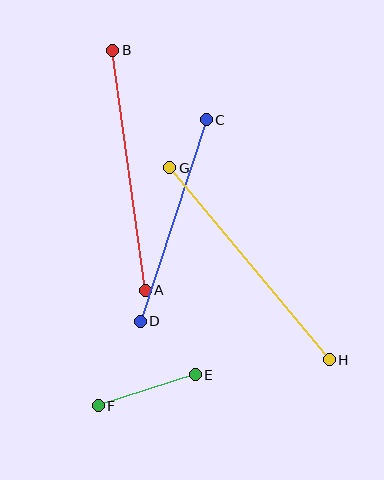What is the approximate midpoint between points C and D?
The midpoint is at approximately (173, 220) pixels.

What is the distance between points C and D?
The distance is approximately 212 pixels.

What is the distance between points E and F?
The distance is approximately 102 pixels.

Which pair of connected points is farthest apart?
Points G and H are farthest apart.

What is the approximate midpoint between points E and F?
The midpoint is at approximately (147, 390) pixels.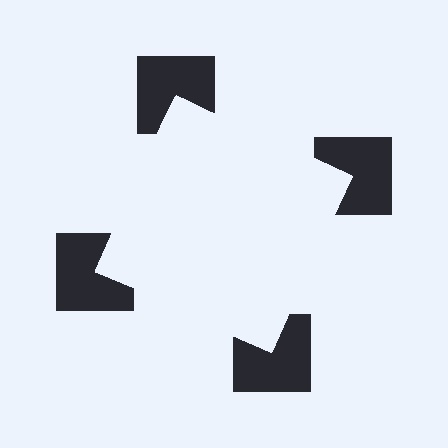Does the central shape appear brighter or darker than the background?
It typically appears slightly brighter than the background, even though no actual brightness change is drawn.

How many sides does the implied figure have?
4 sides.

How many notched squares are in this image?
There are 4 — one at each vertex of the illusory square.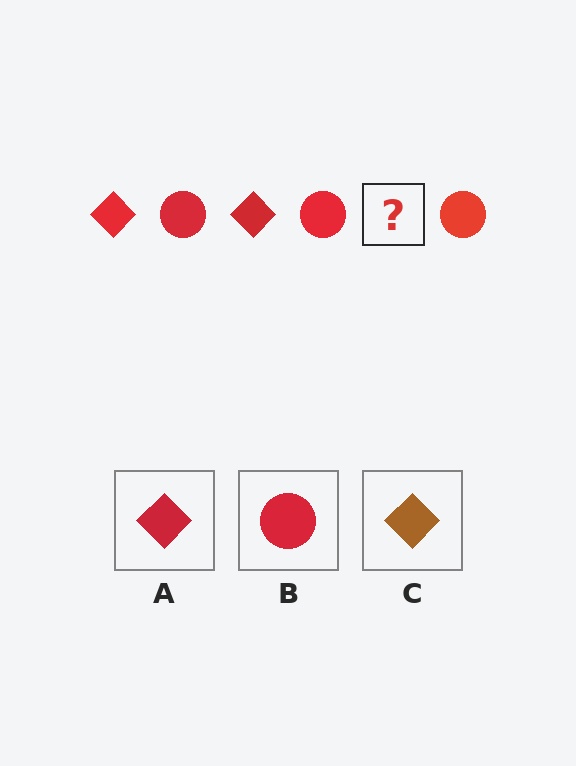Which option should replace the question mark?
Option A.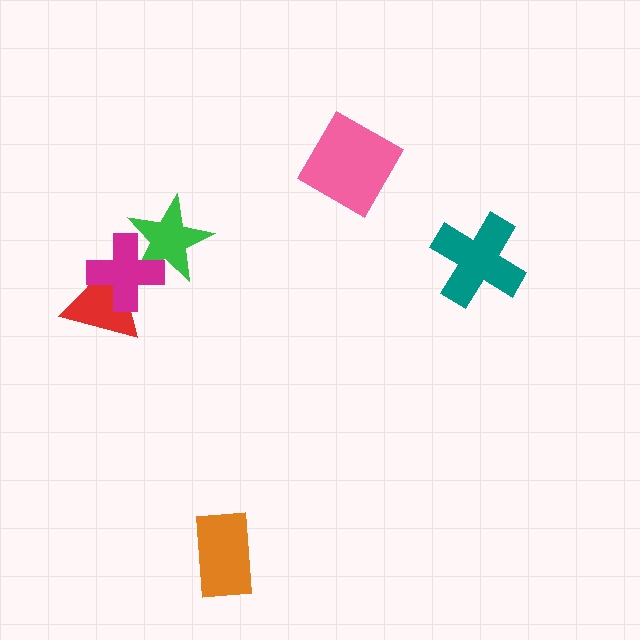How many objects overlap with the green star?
1 object overlaps with the green star.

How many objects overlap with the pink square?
0 objects overlap with the pink square.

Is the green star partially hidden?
Yes, it is partially covered by another shape.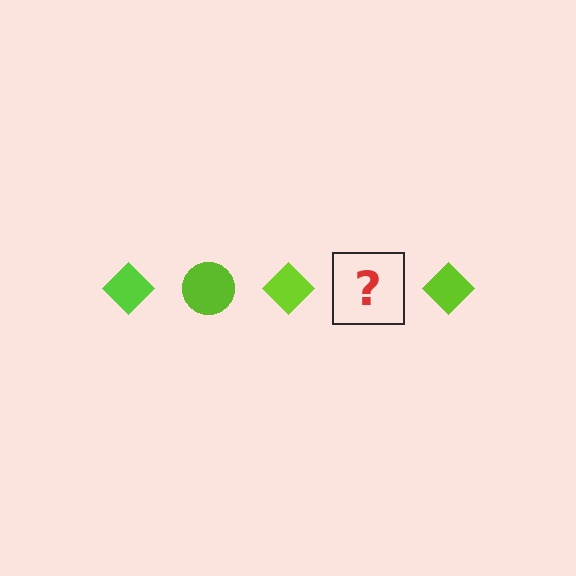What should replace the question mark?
The question mark should be replaced with a lime circle.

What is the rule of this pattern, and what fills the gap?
The rule is that the pattern cycles through diamond, circle shapes in lime. The gap should be filled with a lime circle.